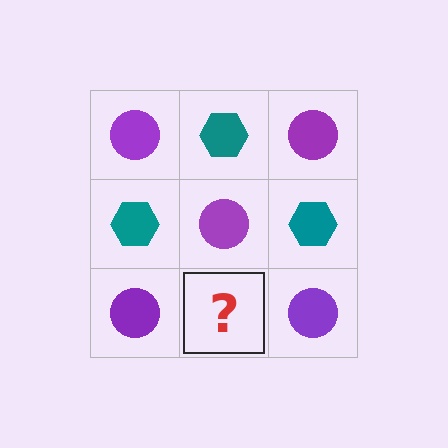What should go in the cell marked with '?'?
The missing cell should contain a teal hexagon.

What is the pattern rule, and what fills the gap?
The rule is that it alternates purple circle and teal hexagon in a checkerboard pattern. The gap should be filled with a teal hexagon.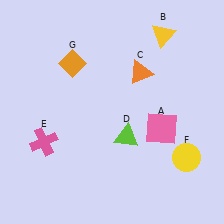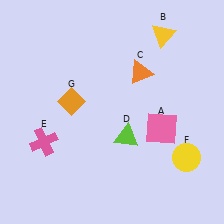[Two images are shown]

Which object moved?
The orange diamond (G) moved down.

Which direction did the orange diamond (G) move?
The orange diamond (G) moved down.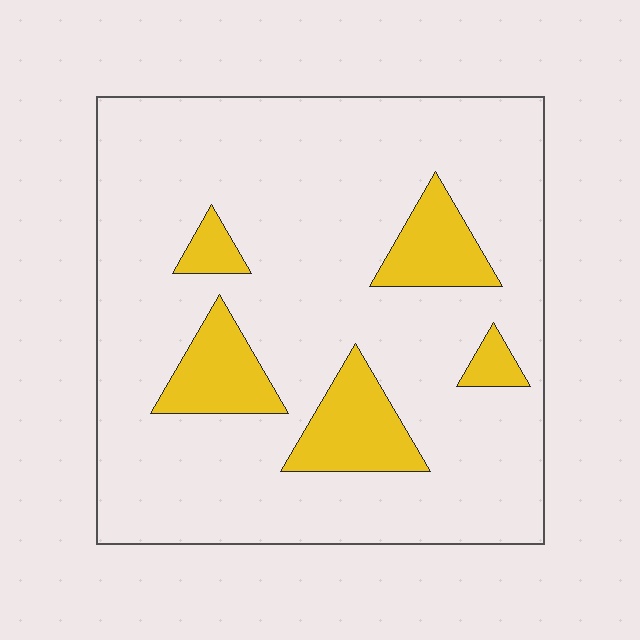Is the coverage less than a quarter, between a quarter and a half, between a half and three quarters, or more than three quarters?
Less than a quarter.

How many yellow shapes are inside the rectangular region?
5.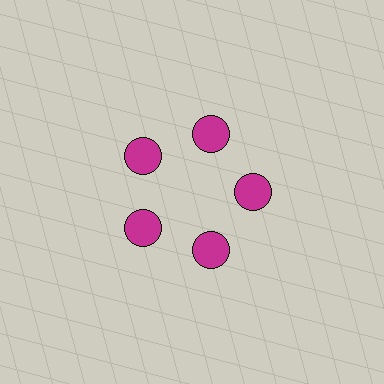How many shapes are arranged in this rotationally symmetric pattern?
There are 5 shapes, arranged in 5 groups of 1.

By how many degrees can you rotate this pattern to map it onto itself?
The pattern maps onto itself every 72 degrees of rotation.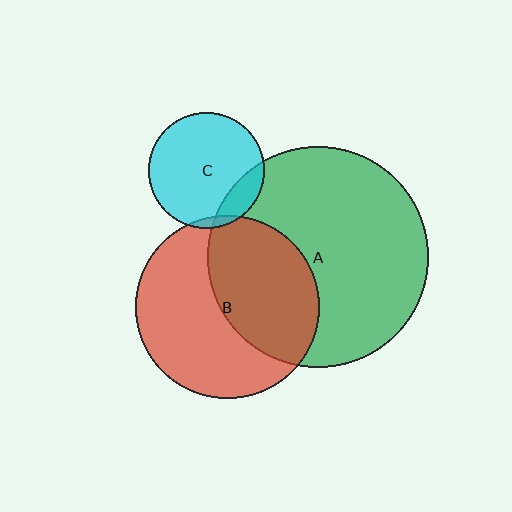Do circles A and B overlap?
Yes.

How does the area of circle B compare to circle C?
Approximately 2.5 times.